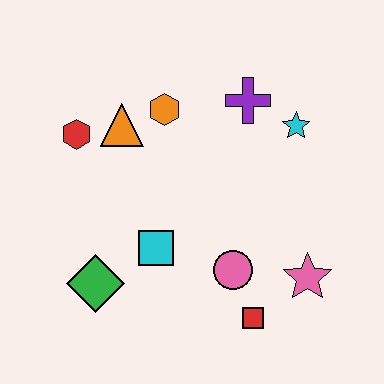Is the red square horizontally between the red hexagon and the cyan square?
No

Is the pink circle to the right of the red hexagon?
Yes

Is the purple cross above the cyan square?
Yes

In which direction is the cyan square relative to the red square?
The cyan square is to the left of the red square.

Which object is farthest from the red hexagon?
The pink star is farthest from the red hexagon.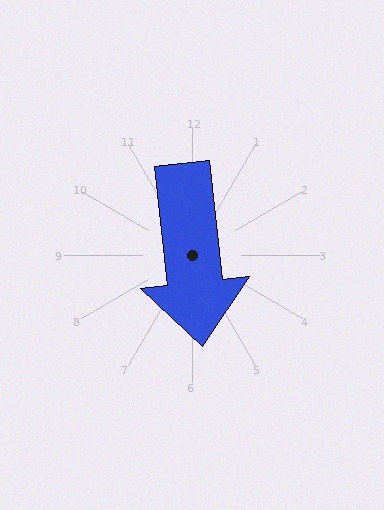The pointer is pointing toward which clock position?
Roughly 6 o'clock.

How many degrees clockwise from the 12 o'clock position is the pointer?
Approximately 174 degrees.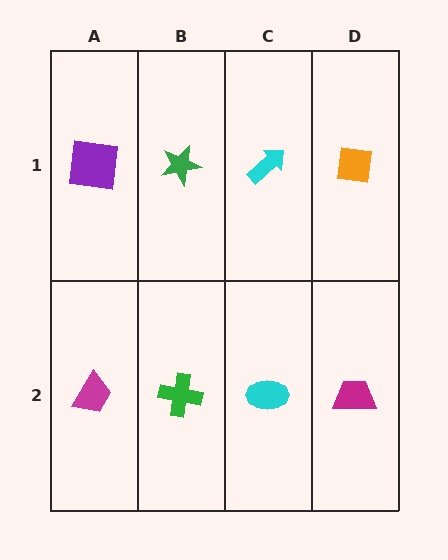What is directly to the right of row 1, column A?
A green star.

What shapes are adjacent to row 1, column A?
A magenta trapezoid (row 2, column A), a green star (row 1, column B).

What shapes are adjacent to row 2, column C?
A cyan arrow (row 1, column C), a green cross (row 2, column B), a magenta trapezoid (row 2, column D).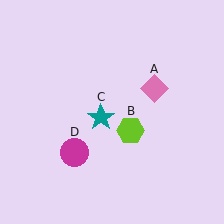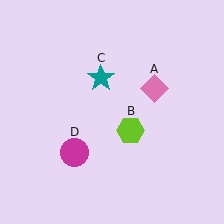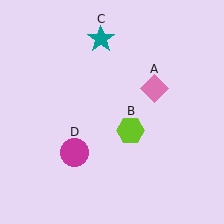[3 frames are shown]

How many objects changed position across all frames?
1 object changed position: teal star (object C).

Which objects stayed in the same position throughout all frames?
Pink diamond (object A) and lime hexagon (object B) and magenta circle (object D) remained stationary.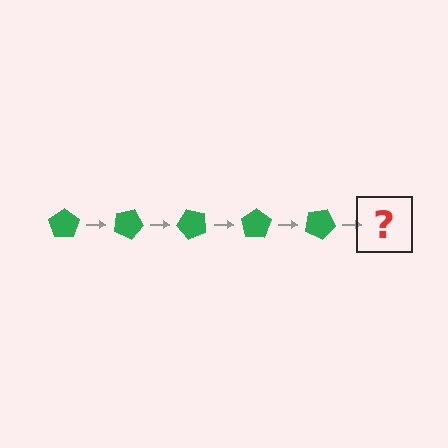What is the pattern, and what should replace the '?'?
The pattern is that the pentagon rotates 25 degrees each step. The '?' should be a green pentagon rotated 125 degrees.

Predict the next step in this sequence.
The next step is a green pentagon rotated 125 degrees.